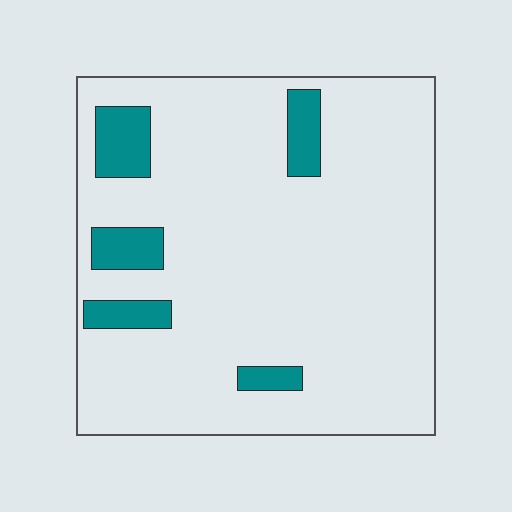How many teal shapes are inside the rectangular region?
5.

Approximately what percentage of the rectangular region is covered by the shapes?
Approximately 10%.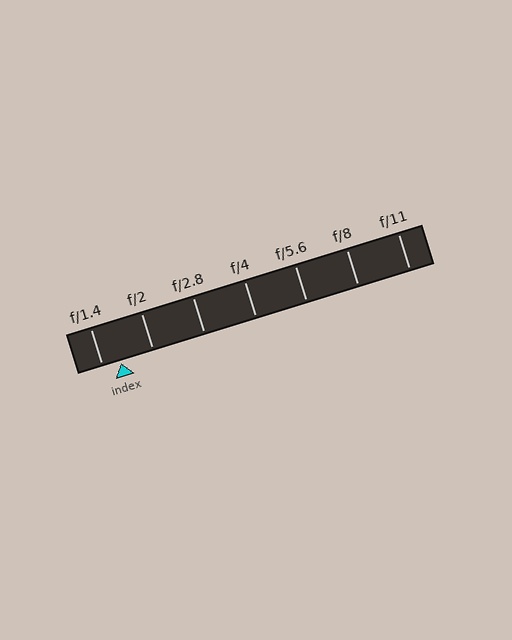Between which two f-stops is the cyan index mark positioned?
The index mark is between f/1.4 and f/2.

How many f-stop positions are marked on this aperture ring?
There are 7 f-stop positions marked.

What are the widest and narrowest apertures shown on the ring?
The widest aperture shown is f/1.4 and the narrowest is f/11.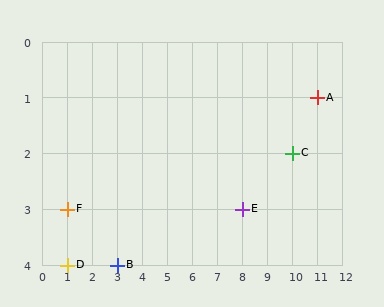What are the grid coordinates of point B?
Point B is at grid coordinates (3, 4).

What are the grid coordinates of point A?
Point A is at grid coordinates (11, 1).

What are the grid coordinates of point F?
Point F is at grid coordinates (1, 3).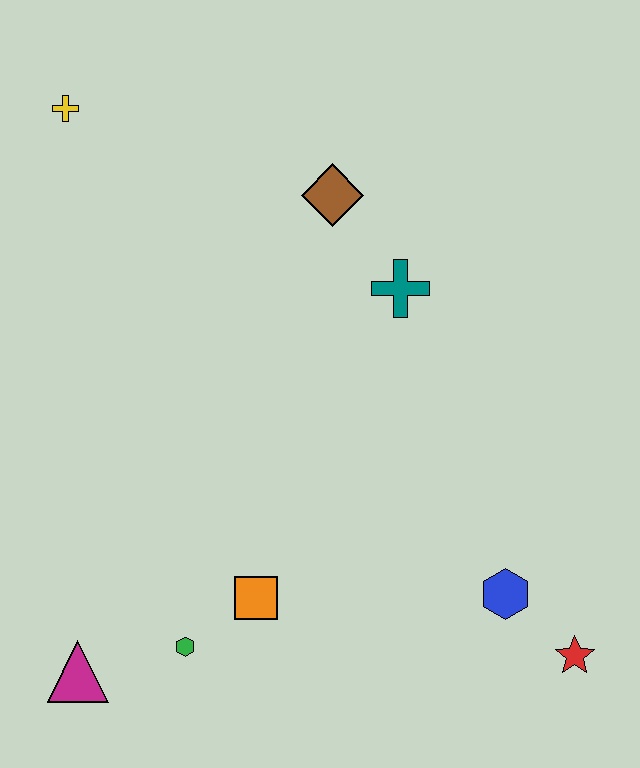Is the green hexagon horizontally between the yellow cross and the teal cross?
Yes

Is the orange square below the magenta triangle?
No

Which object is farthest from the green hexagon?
The yellow cross is farthest from the green hexagon.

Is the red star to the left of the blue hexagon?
No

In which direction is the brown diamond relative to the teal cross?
The brown diamond is above the teal cross.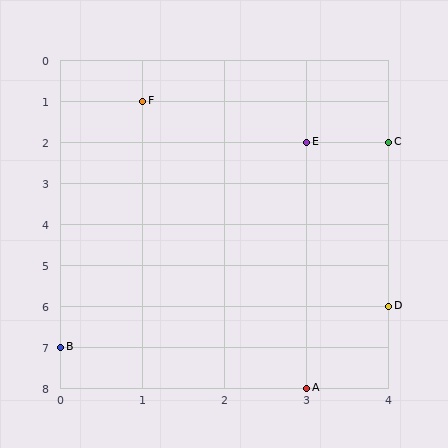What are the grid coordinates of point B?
Point B is at grid coordinates (0, 7).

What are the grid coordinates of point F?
Point F is at grid coordinates (1, 1).